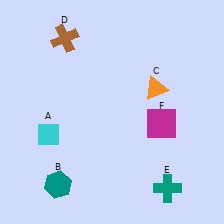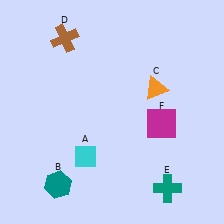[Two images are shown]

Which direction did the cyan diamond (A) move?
The cyan diamond (A) moved right.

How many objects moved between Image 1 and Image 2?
1 object moved between the two images.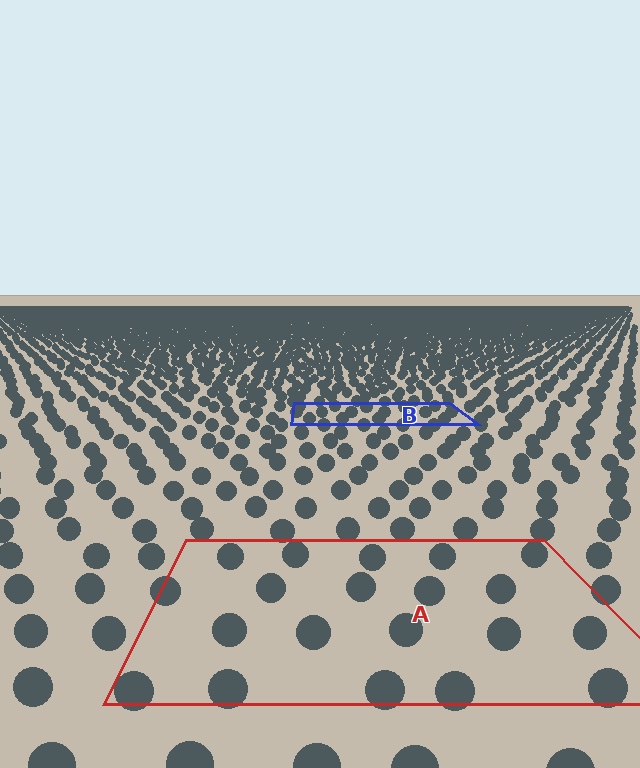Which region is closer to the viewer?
Region A is closer. The texture elements there are larger and more spread out.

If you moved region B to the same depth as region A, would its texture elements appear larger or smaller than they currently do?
They would appear larger. At a closer depth, the same texture elements are projected at a bigger on-screen size.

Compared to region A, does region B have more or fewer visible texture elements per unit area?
Region B has more texture elements per unit area — they are packed more densely because it is farther away.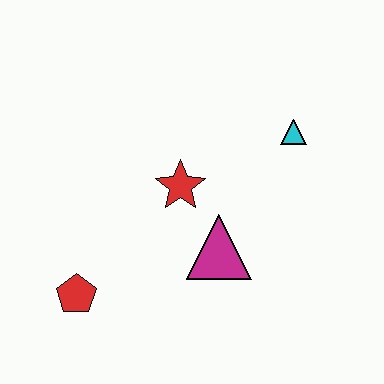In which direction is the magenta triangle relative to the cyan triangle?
The magenta triangle is below the cyan triangle.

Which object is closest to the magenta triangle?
The red star is closest to the magenta triangle.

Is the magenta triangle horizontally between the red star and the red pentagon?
No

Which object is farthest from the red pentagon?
The cyan triangle is farthest from the red pentagon.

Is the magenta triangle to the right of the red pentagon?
Yes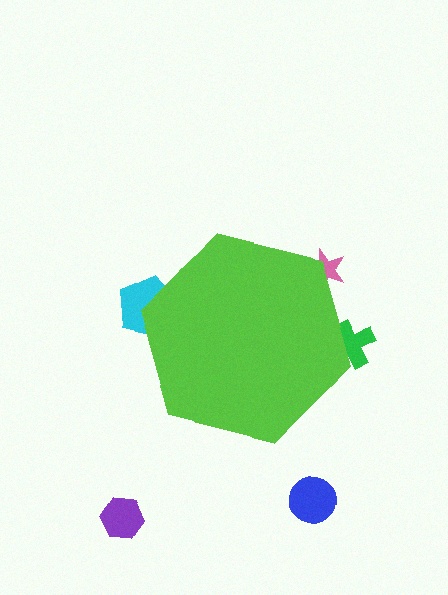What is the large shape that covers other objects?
A lime hexagon.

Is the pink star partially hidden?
Yes, the pink star is partially hidden behind the lime hexagon.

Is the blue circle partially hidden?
No, the blue circle is fully visible.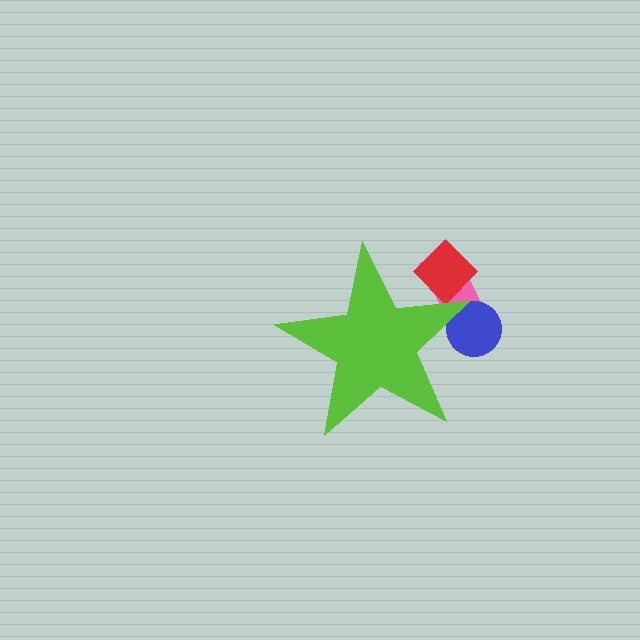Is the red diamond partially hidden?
Yes, the red diamond is partially hidden behind the lime star.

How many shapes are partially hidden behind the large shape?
3 shapes are partially hidden.